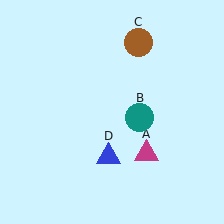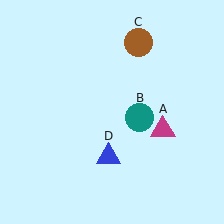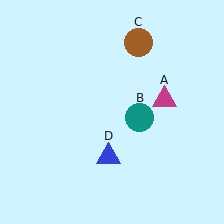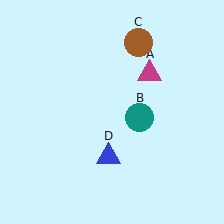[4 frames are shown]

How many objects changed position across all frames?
1 object changed position: magenta triangle (object A).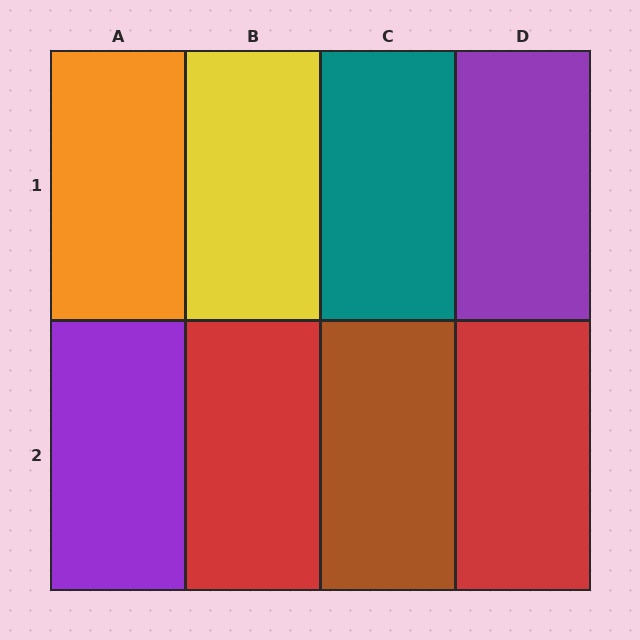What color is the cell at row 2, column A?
Purple.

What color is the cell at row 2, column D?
Red.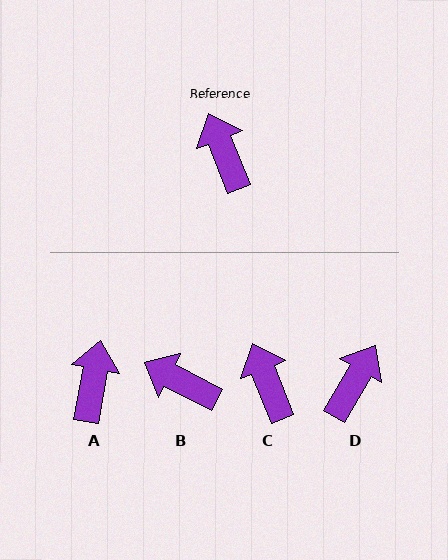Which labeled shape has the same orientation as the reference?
C.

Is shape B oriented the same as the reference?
No, it is off by about 41 degrees.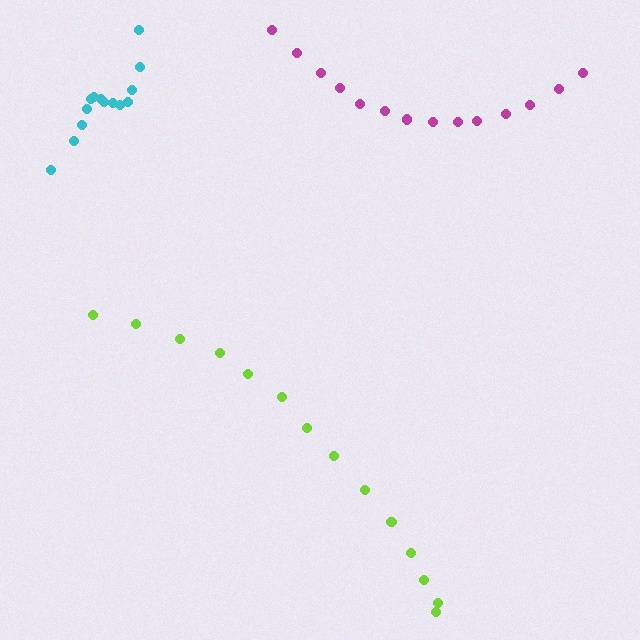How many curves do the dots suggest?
There are 3 distinct paths.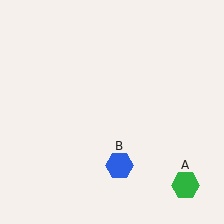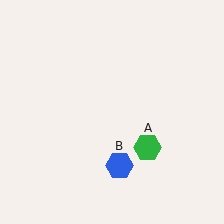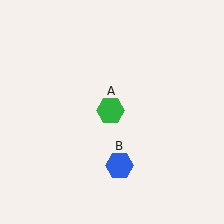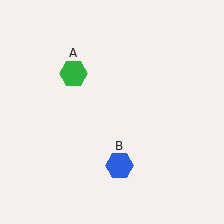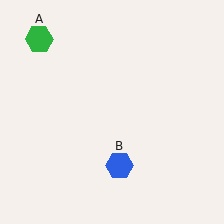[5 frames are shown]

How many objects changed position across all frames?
1 object changed position: green hexagon (object A).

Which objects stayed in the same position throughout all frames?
Blue hexagon (object B) remained stationary.